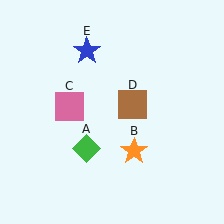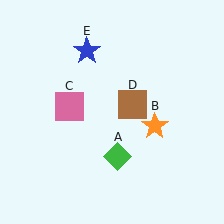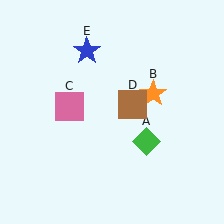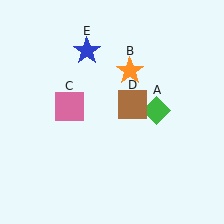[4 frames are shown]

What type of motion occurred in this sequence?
The green diamond (object A), orange star (object B) rotated counterclockwise around the center of the scene.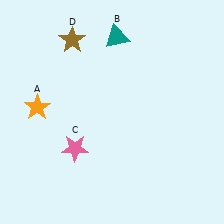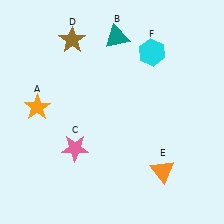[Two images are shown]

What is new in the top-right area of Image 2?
A cyan hexagon (F) was added in the top-right area of Image 2.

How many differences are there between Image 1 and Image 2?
There are 2 differences between the two images.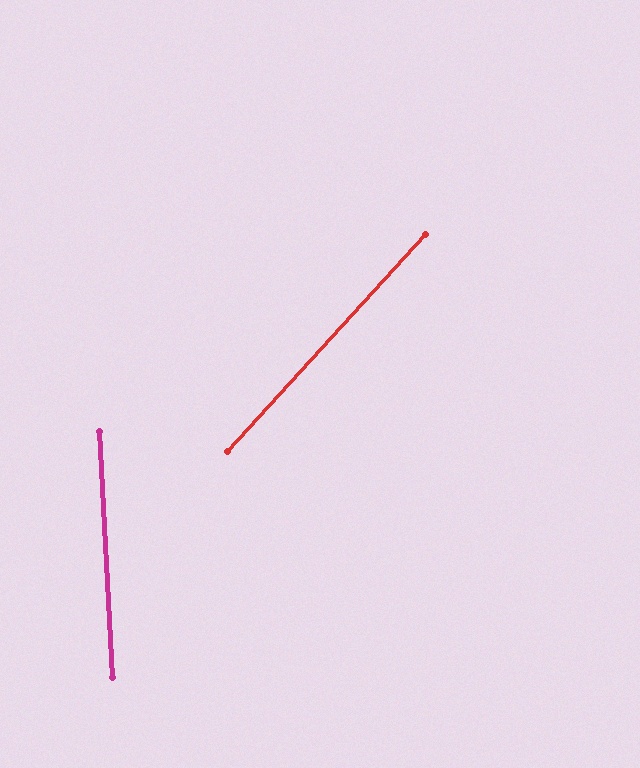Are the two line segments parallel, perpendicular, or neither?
Neither parallel nor perpendicular — they differ by about 46°.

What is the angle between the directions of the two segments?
Approximately 46 degrees.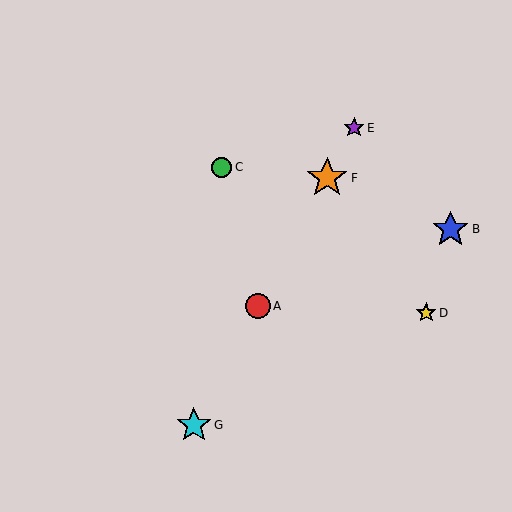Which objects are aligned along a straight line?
Objects A, E, F, G are aligned along a straight line.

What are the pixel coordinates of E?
Object E is at (354, 128).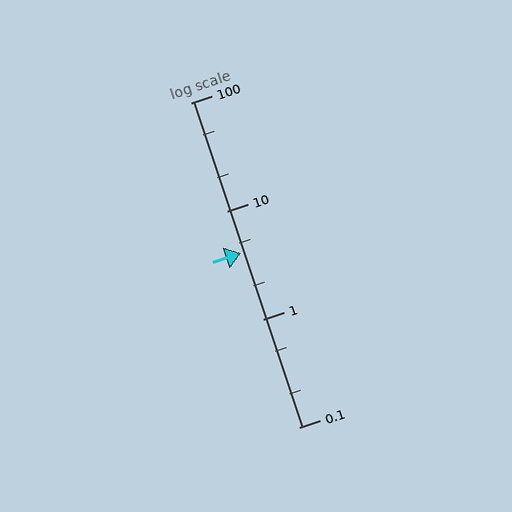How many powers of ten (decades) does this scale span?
The scale spans 3 decades, from 0.1 to 100.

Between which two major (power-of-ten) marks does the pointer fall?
The pointer is between 1 and 10.